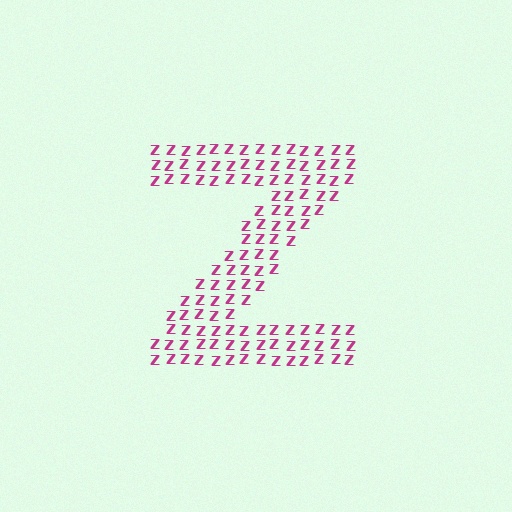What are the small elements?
The small elements are letter Z's.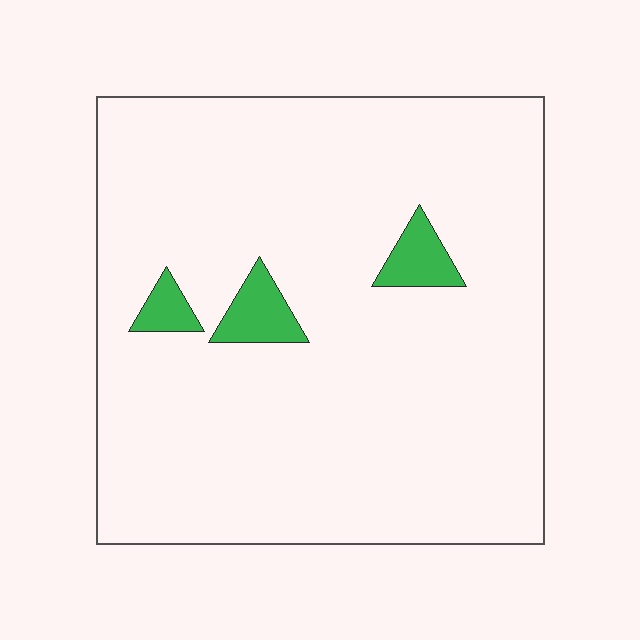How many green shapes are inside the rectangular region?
3.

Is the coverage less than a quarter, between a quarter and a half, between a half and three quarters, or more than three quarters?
Less than a quarter.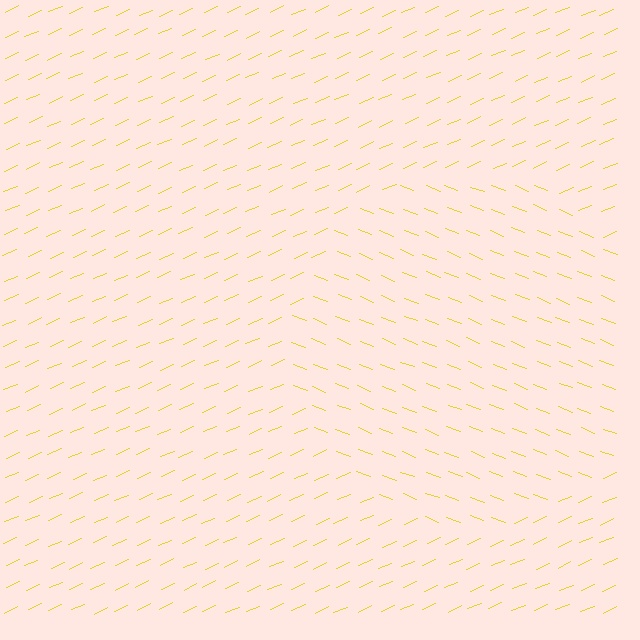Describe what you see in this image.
The image is filled with small yellow line segments. A circle region in the image has lines oriented differently from the surrounding lines, creating a visible texture boundary.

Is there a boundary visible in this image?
Yes, there is a texture boundary formed by a change in line orientation.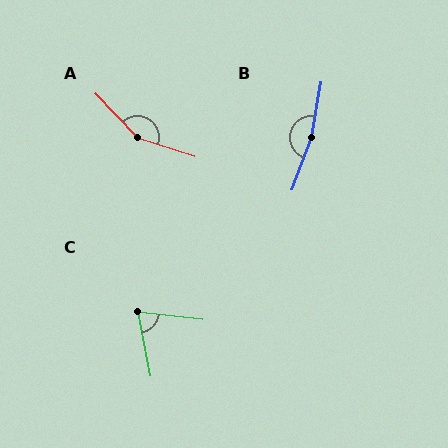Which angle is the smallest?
C, at approximately 72 degrees.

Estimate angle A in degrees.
Approximately 152 degrees.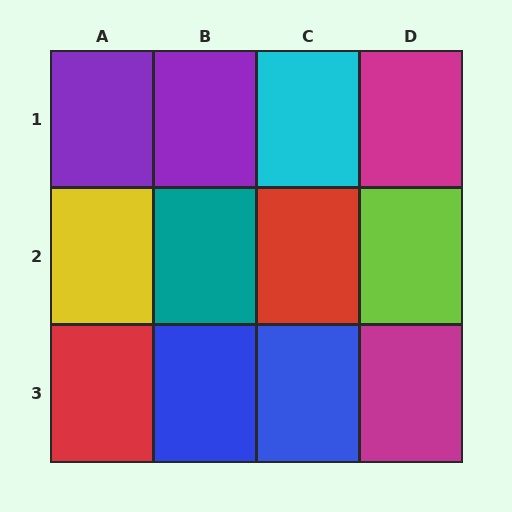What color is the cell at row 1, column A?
Purple.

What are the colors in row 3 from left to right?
Red, blue, blue, magenta.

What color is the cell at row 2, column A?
Yellow.